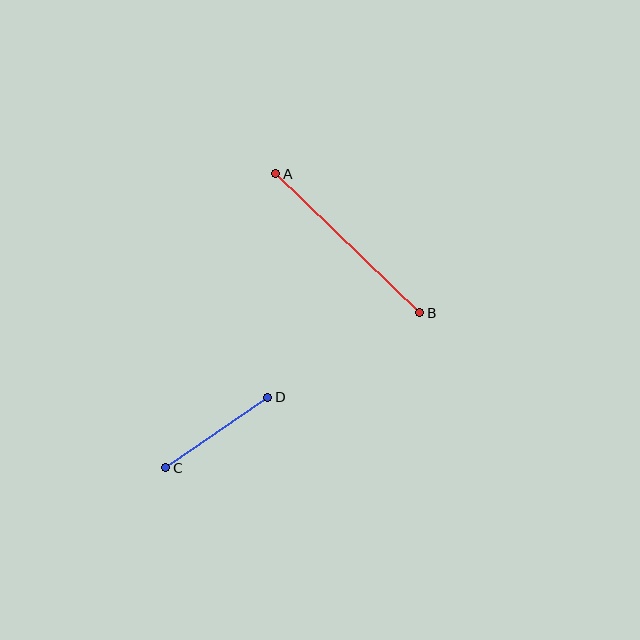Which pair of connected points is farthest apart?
Points A and B are farthest apart.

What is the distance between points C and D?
The distance is approximately 124 pixels.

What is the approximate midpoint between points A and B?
The midpoint is at approximately (348, 243) pixels.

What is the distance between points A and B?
The distance is approximately 200 pixels.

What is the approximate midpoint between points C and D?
The midpoint is at approximately (217, 433) pixels.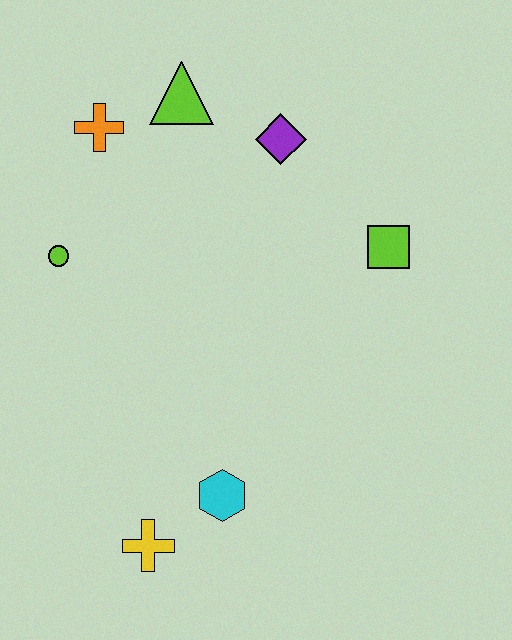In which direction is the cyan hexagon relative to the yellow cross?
The cyan hexagon is to the right of the yellow cross.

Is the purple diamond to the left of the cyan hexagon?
No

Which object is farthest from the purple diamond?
The yellow cross is farthest from the purple diamond.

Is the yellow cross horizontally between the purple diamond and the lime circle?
Yes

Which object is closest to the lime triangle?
The orange cross is closest to the lime triangle.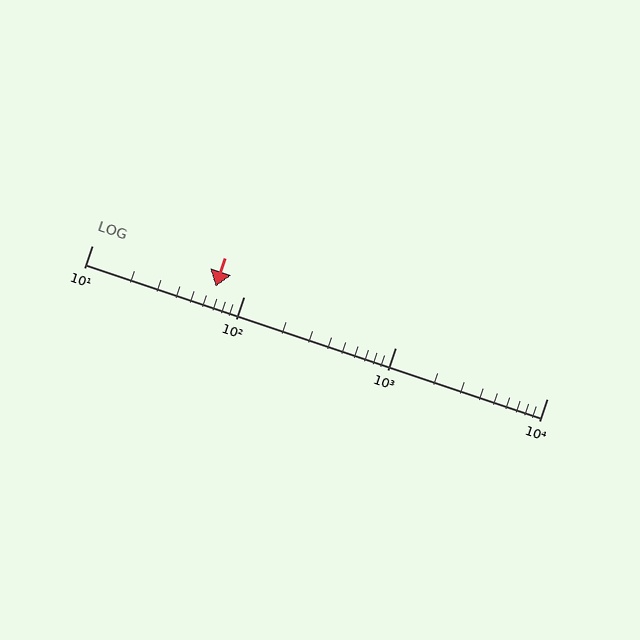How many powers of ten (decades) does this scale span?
The scale spans 3 decades, from 10 to 10000.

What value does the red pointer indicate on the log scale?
The pointer indicates approximately 65.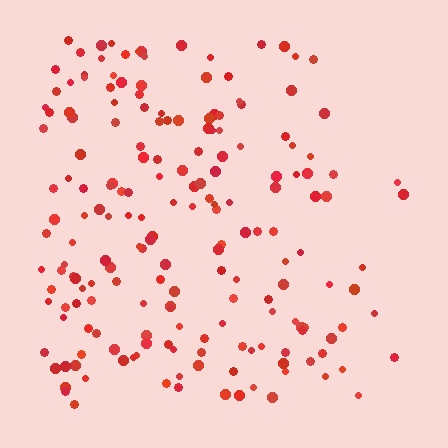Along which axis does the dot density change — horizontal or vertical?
Horizontal.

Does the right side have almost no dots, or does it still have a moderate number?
Still a moderate number, just noticeably fewer than the left.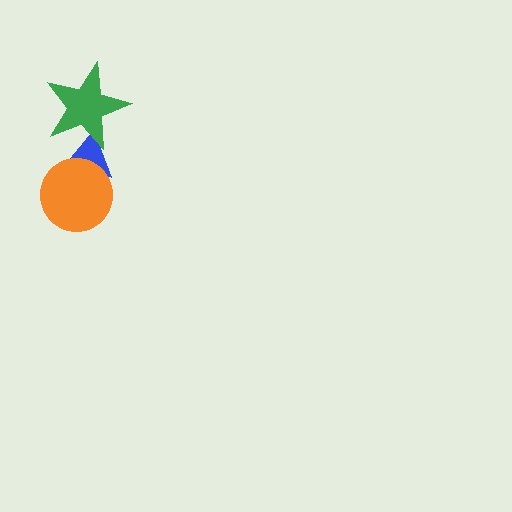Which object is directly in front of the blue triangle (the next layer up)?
The orange circle is directly in front of the blue triangle.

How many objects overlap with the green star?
1 object overlaps with the green star.